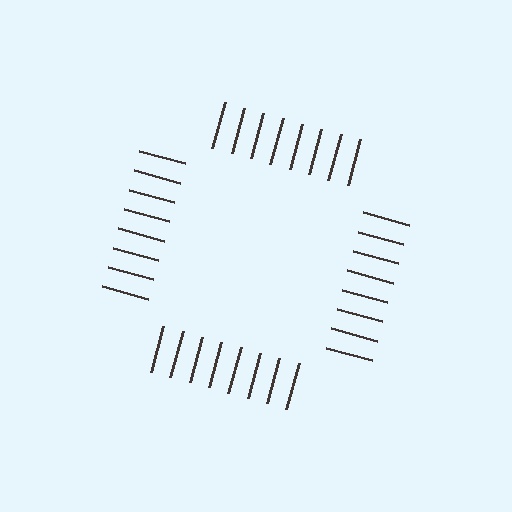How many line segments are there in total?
32 — 8 along each of the 4 edges.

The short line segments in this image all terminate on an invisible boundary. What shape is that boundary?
An illusory square — the line segments terminate on its edges but no continuous stroke is drawn.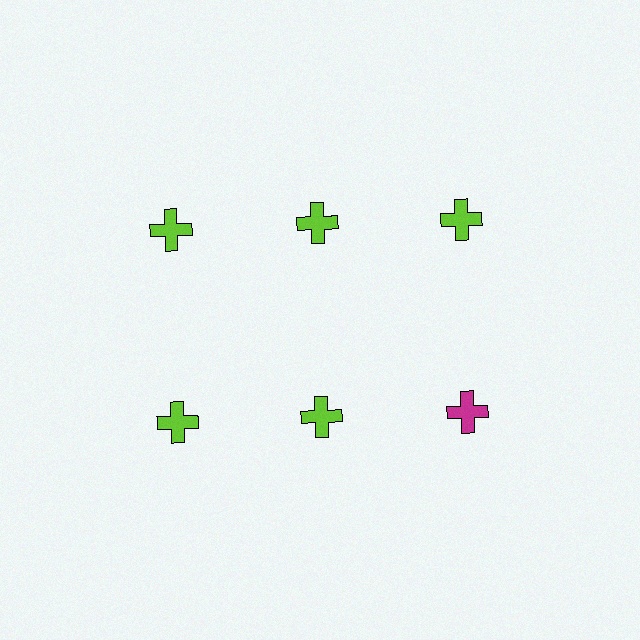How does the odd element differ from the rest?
It has a different color: magenta instead of lime.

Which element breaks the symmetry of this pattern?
The magenta cross in the second row, center column breaks the symmetry. All other shapes are lime crosses.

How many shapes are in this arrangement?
There are 6 shapes arranged in a grid pattern.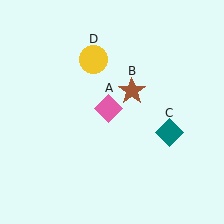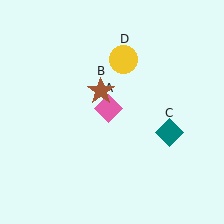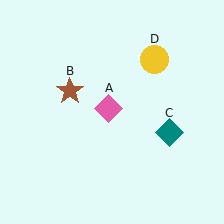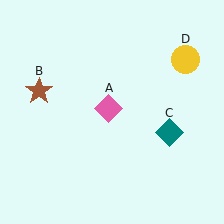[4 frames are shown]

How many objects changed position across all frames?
2 objects changed position: brown star (object B), yellow circle (object D).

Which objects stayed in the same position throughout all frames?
Pink diamond (object A) and teal diamond (object C) remained stationary.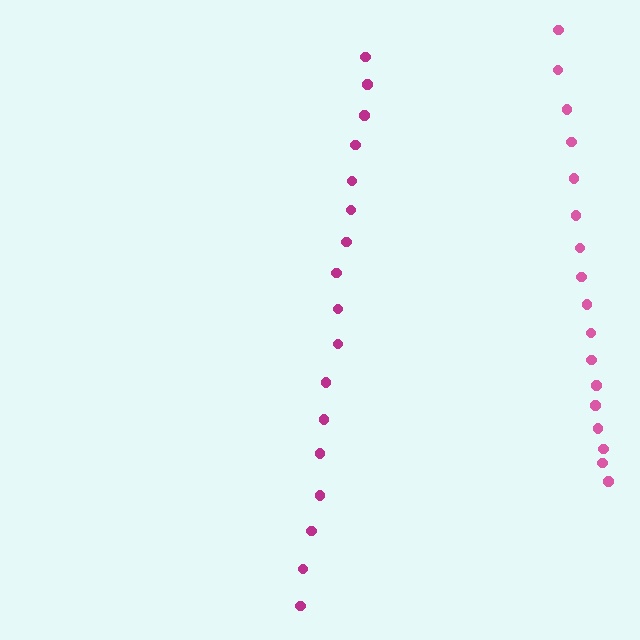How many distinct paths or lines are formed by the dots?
There are 2 distinct paths.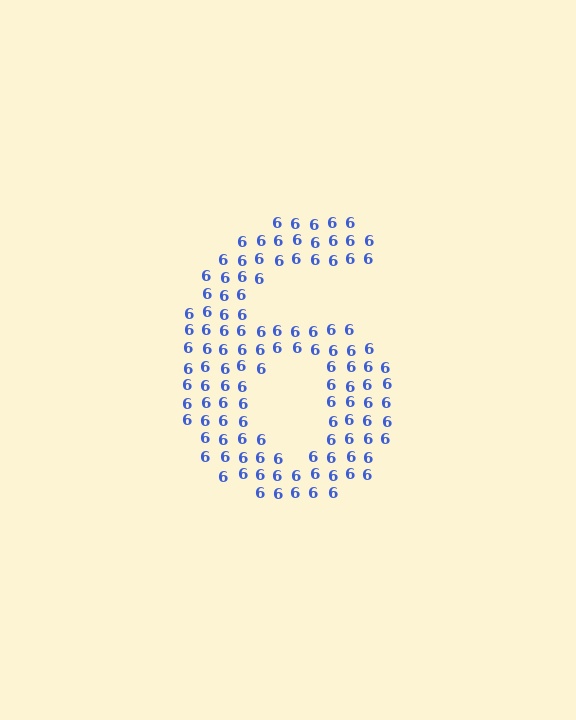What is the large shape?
The large shape is the digit 6.